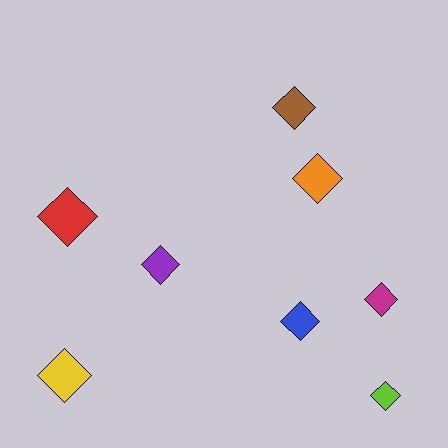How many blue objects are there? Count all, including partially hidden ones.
There is 1 blue object.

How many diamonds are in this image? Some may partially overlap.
There are 8 diamonds.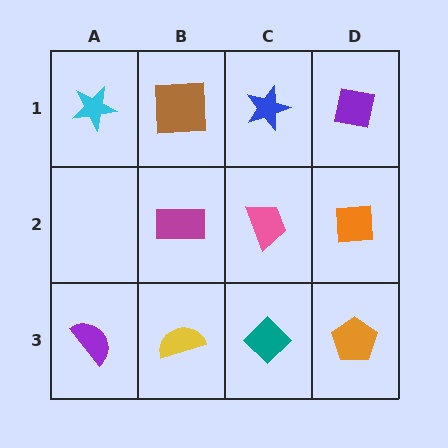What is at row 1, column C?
A blue star.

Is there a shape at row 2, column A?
No, that cell is empty.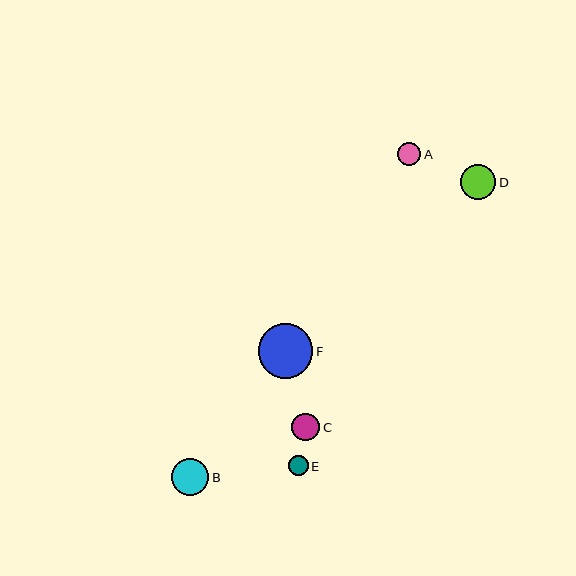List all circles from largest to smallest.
From largest to smallest: F, B, D, C, A, E.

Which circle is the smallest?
Circle E is the smallest with a size of approximately 20 pixels.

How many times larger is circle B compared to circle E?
Circle B is approximately 1.8 times the size of circle E.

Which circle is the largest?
Circle F is the largest with a size of approximately 54 pixels.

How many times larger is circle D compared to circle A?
Circle D is approximately 1.5 times the size of circle A.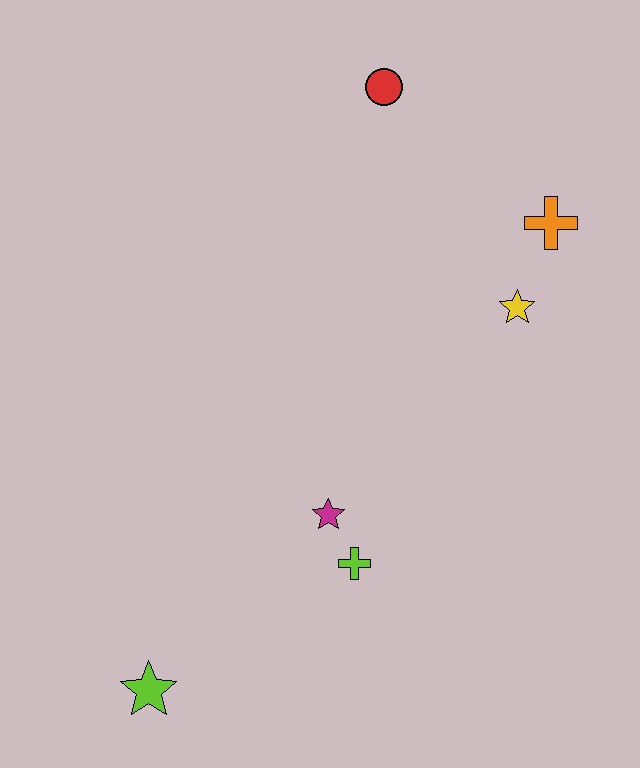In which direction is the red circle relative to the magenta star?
The red circle is above the magenta star.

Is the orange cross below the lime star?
No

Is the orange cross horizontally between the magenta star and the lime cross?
No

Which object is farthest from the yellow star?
The lime star is farthest from the yellow star.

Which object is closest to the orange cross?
The yellow star is closest to the orange cross.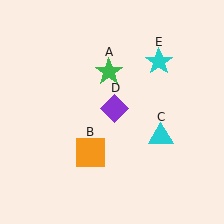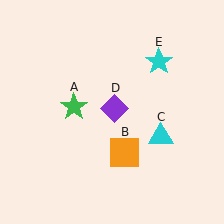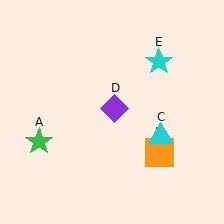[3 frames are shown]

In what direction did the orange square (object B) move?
The orange square (object B) moved right.